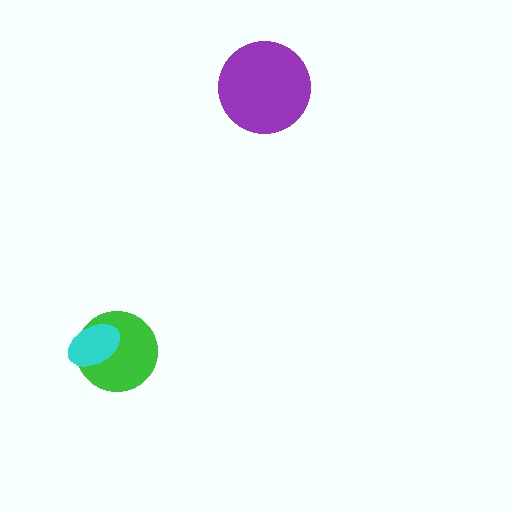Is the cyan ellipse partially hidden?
No, no other shape covers it.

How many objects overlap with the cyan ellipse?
1 object overlaps with the cyan ellipse.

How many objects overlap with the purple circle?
0 objects overlap with the purple circle.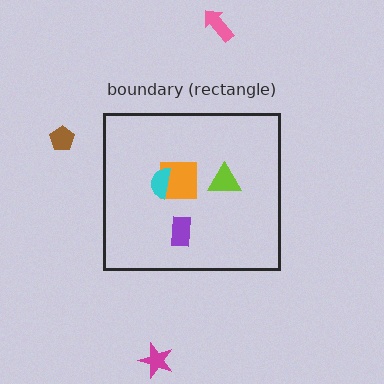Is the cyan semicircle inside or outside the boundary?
Inside.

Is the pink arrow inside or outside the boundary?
Outside.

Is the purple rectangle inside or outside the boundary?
Inside.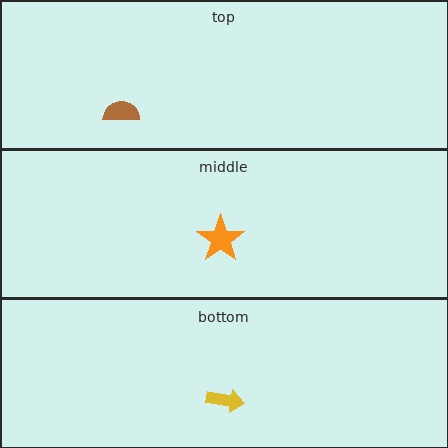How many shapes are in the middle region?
1.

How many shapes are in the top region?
1.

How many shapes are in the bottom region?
1.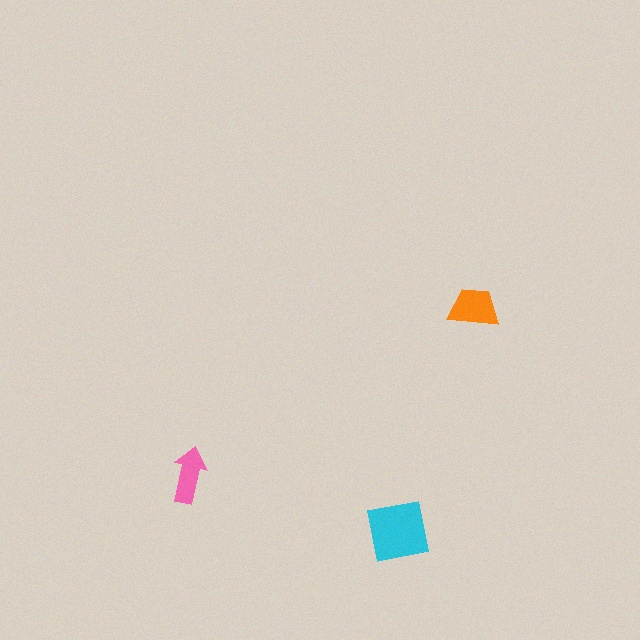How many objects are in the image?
There are 3 objects in the image.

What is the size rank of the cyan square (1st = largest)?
1st.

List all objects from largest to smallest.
The cyan square, the orange trapezoid, the pink arrow.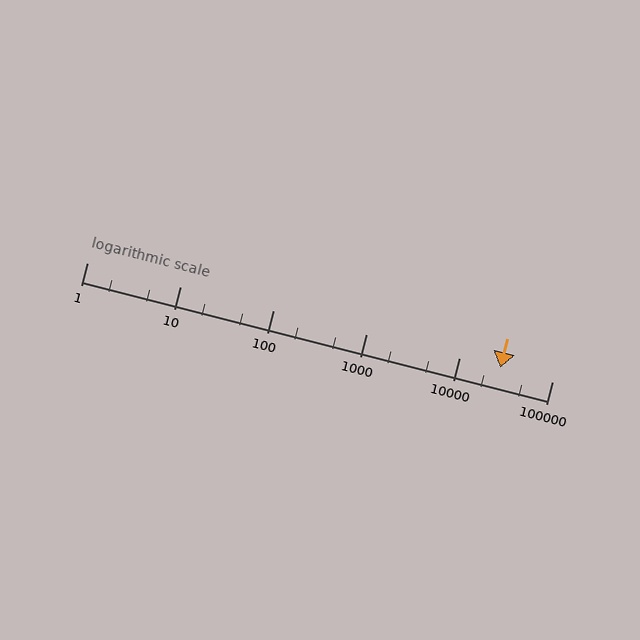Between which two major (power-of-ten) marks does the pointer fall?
The pointer is between 10000 and 100000.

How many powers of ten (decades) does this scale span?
The scale spans 5 decades, from 1 to 100000.